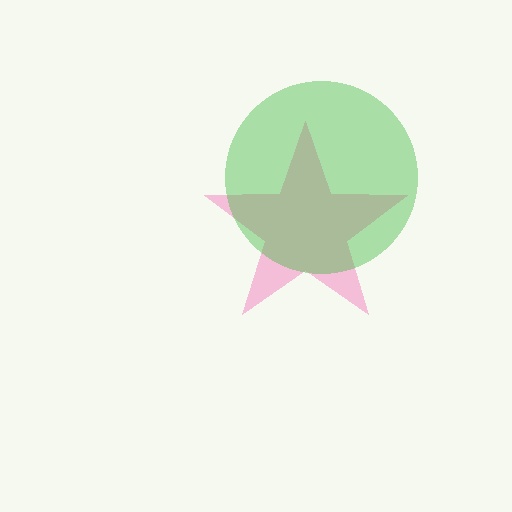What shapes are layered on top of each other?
The layered shapes are: a pink star, a green circle.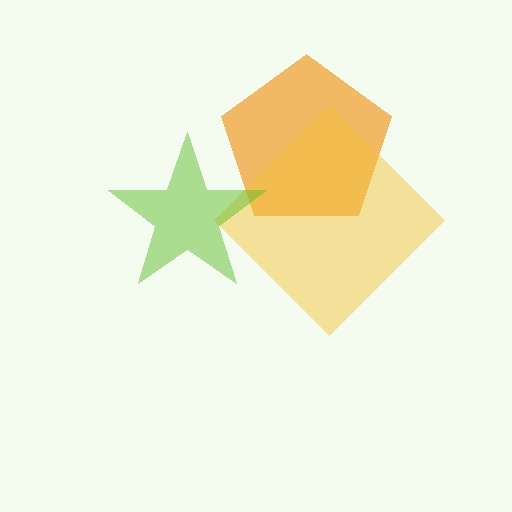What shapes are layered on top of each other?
The layered shapes are: an orange pentagon, a yellow diamond, a lime star.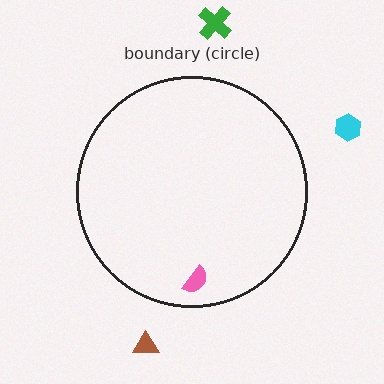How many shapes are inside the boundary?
1 inside, 3 outside.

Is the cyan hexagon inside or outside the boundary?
Outside.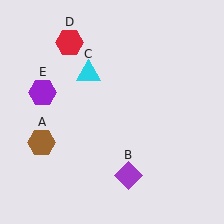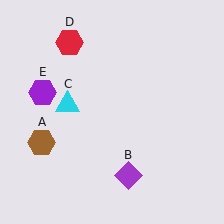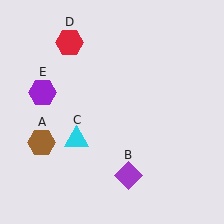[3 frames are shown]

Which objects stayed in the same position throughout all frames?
Brown hexagon (object A) and purple diamond (object B) and red hexagon (object D) and purple hexagon (object E) remained stationary.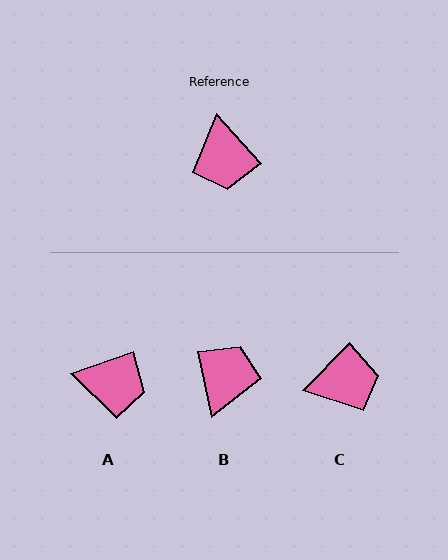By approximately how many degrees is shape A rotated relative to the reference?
Approximately 68 degrees counter-clockwise.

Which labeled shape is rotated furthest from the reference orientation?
B, about 150 degrees away.